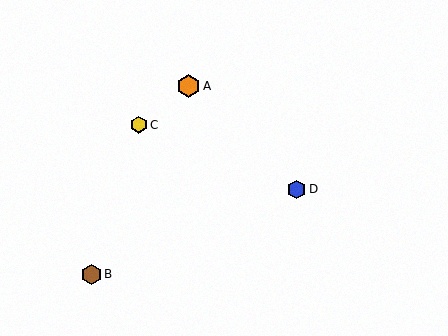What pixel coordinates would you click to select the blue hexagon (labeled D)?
Click at (296, 189) to select the blue hexagon D.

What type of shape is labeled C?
Shape C is a yellow hexagon.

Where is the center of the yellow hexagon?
The center of the yellow hexagon is at (139, 125).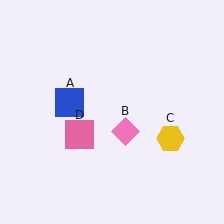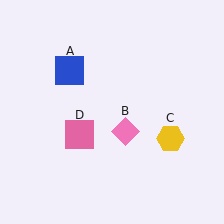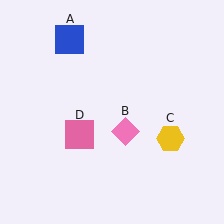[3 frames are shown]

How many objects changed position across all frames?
1 object changed position: blue square (object A).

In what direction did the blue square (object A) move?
The blue square (object A) moved up.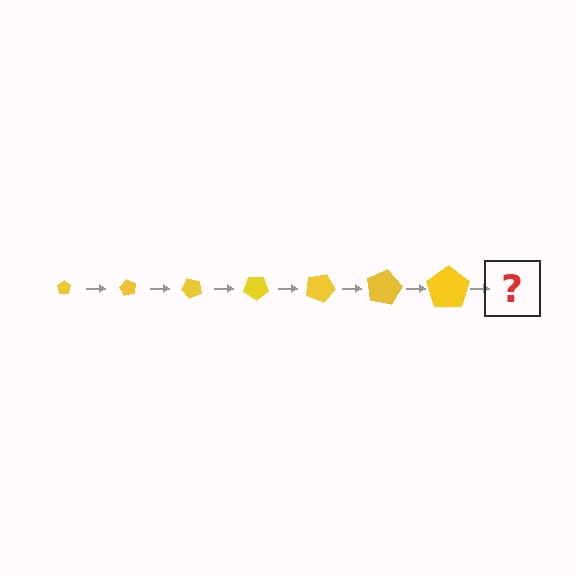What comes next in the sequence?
The next element should be a pentagon, larger than the previous one and rotated 420 degrees from the start.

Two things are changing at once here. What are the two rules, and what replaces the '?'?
The two rules are that the pentagon grows larger each step and it rotates 60 degrees each step. The '?' should be a pentagon, larger than the previous one and rotated 420 degrees from the start.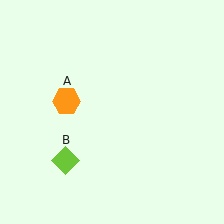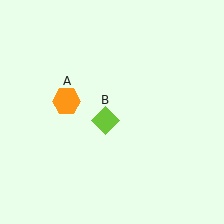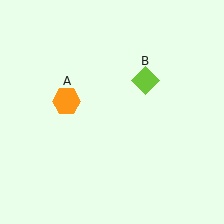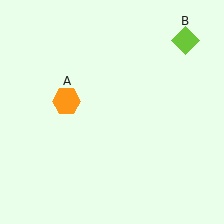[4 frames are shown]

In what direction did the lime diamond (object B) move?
The lime diamond (object B) moved up and to the right.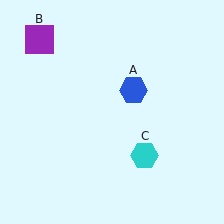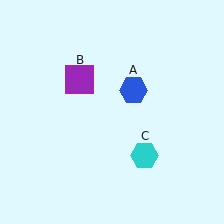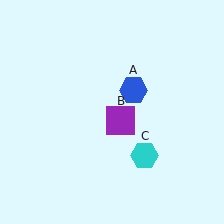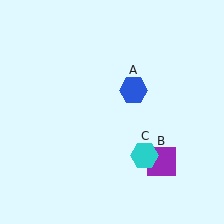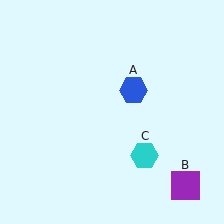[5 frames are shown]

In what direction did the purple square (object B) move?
The purple square (object B) moved down and to the right.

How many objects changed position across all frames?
1 object changed position: purple square (object B).